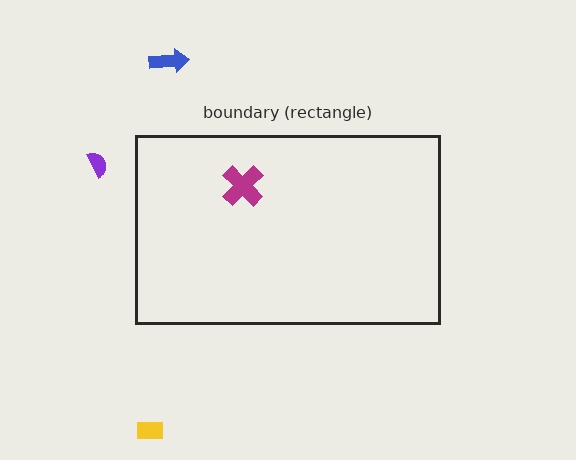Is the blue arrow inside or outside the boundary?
Outside.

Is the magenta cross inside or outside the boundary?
Inside.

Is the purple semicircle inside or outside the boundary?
Outside.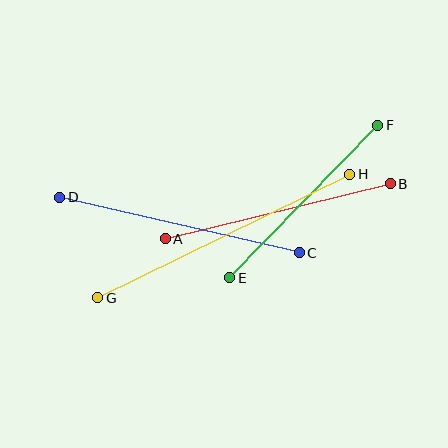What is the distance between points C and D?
The distance is approximately 246 pixels.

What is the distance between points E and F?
The distance is approximately 213 pixels.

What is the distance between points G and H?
The distance is approximately 281 pixels.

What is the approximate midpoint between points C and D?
The midpoint is at approximately (179, 225) pixels.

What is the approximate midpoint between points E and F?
The midpoint is at approximately (304, 201) pixels.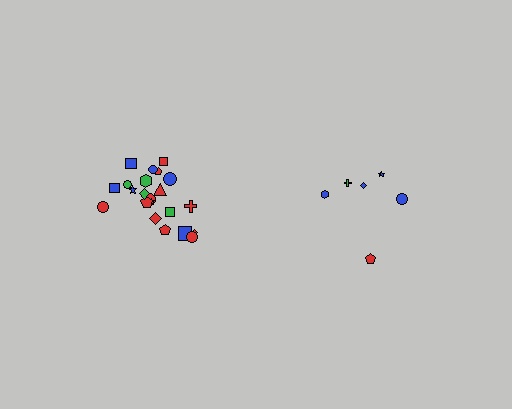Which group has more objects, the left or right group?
The left group.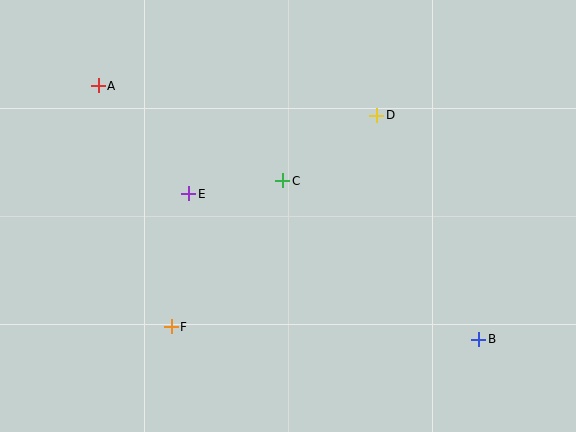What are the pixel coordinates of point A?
Point A is at (98, 86).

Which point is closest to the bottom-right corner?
Point B is closest to the bottom-right corner.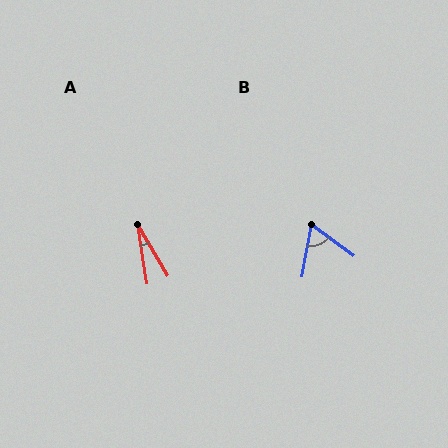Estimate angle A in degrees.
Approximately 22 degrees.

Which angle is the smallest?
A, at approximately 22 degrees.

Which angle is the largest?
B, at approximately 64 degrees.